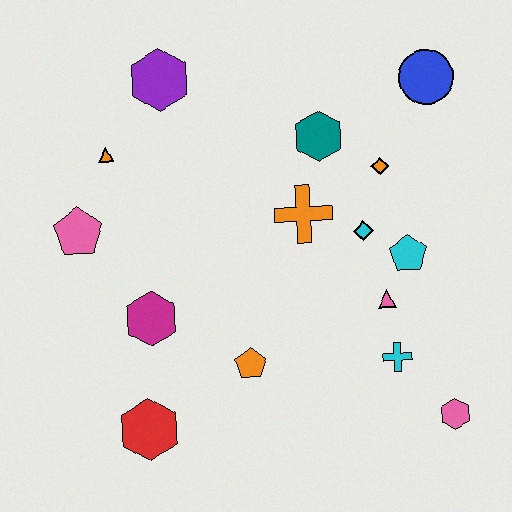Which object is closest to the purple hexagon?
The orange triangle is closest to the purple hexagon.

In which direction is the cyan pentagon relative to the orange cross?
The cyan pentagon is to the right of the orange cross.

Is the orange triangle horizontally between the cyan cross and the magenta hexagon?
No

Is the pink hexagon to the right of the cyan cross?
Yes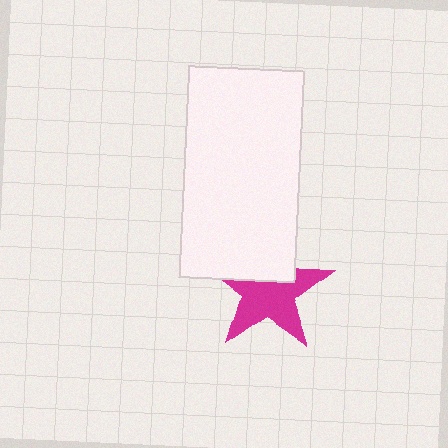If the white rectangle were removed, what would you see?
You would see the complete magenta star.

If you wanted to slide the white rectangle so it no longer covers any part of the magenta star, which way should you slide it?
Slide it up — that is the most direct way to separate the two shapes.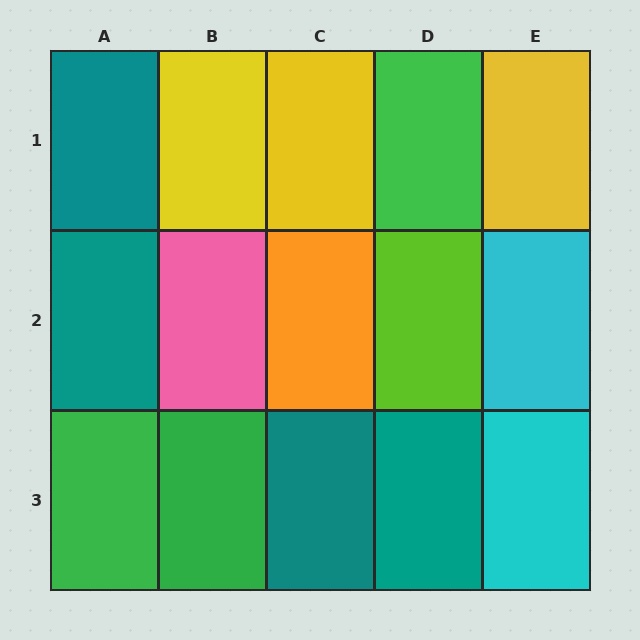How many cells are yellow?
3 cells are yellow.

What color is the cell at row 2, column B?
Pink.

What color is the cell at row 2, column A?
Teal.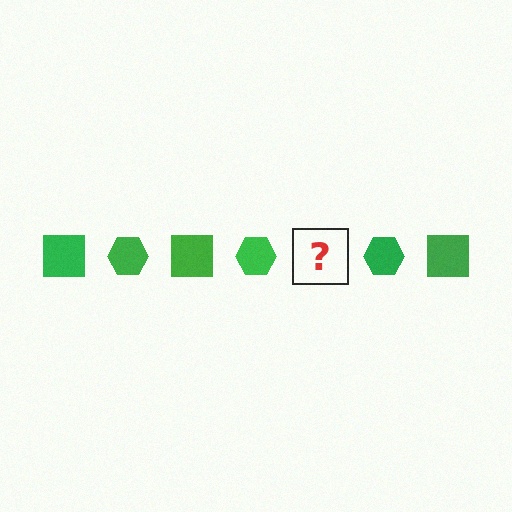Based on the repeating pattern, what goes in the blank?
The blank should be a green square.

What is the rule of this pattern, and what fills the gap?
The rule is that the pattern cycles through square, hexagon shapes in green. The gap should be filled with a green square.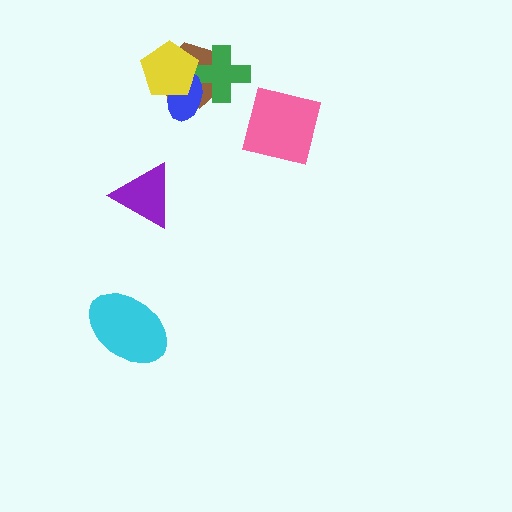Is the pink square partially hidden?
No, no other shape covers it.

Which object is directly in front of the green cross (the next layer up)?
The blue ellipse is directly in front of the green cross.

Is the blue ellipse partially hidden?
Yes, it is partially covered by another shape.